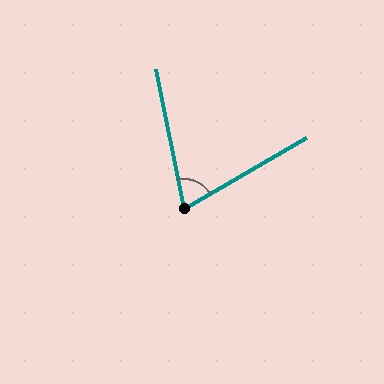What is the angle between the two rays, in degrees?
Approximately 71 degrees.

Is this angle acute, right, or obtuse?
It is acute.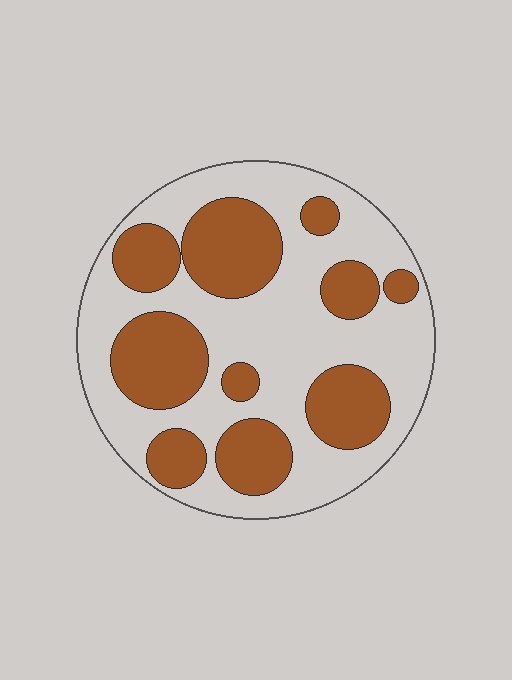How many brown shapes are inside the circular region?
10.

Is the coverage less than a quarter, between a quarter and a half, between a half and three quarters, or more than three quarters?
Between a quarter and a half.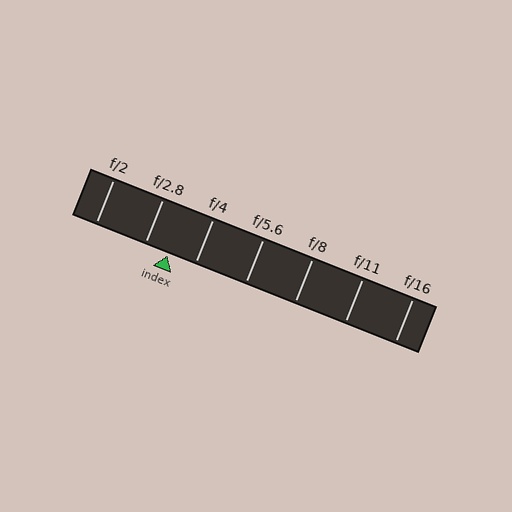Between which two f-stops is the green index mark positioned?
The index mark is between f/2.8 and f/4.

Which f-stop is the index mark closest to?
The index mark is closest to f/2.8.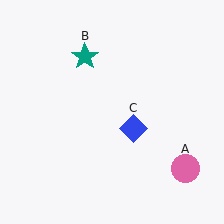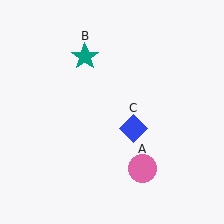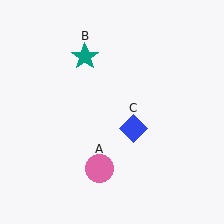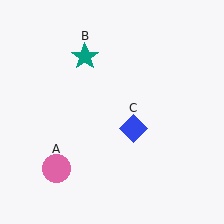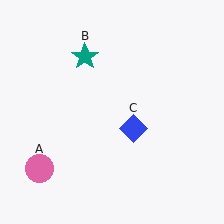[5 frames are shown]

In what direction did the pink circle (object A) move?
The pink circle (object A) moved left.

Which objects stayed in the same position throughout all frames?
Teal star (object B) and blue diamond (object C) remained stationary.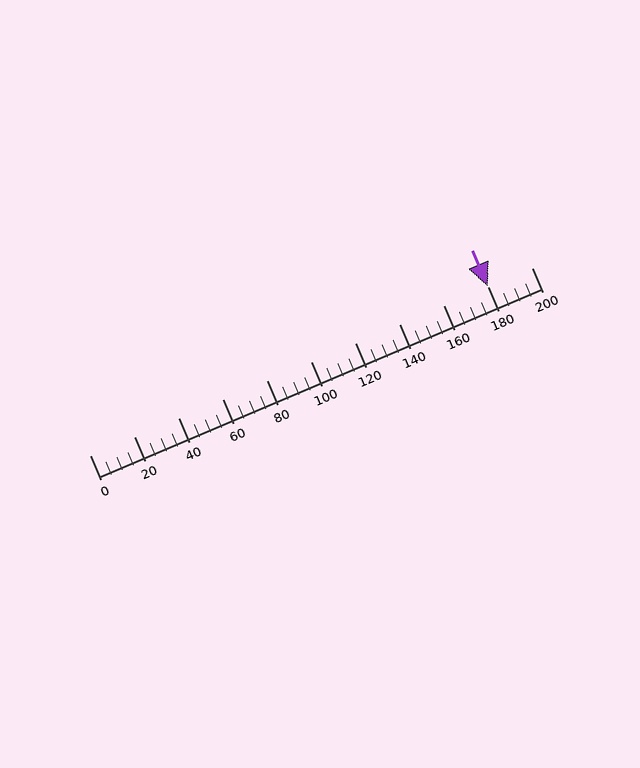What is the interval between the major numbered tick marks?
The major tick marks are spaced 20 units apart.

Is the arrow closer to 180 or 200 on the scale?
The arrow is closer to 180.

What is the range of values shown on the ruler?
The ruler shows values from 0 to 200.